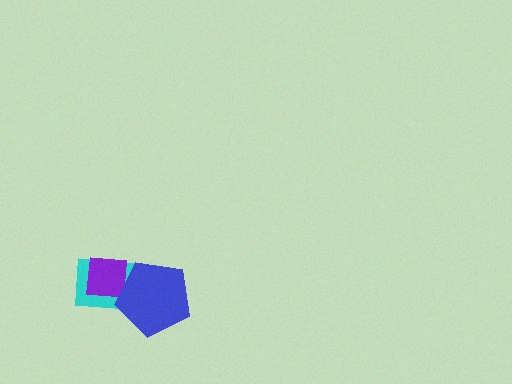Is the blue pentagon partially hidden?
No, no other shape covers it.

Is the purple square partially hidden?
Yes, it is partially covered by another shape.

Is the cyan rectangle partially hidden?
Yes, it is partially covered by another shape.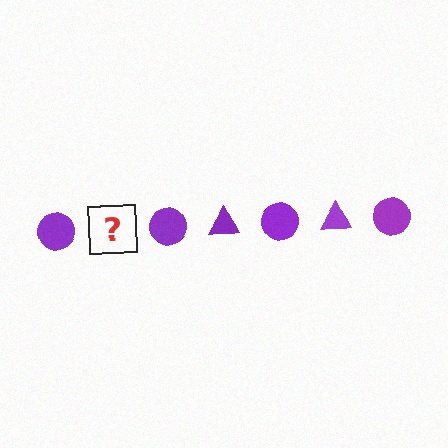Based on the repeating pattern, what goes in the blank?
The blank should be a purple triangle.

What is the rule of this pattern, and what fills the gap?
The rule is that the pattern cycles through circle, triangle shapes in purple. The gap should be filled with a purple triangle.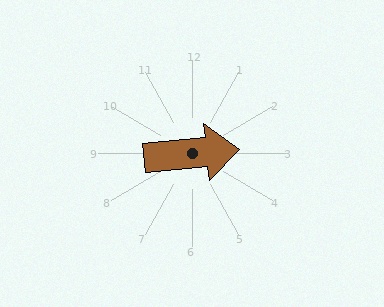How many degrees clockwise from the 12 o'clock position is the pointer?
Approximately 85 degrees.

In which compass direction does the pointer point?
East.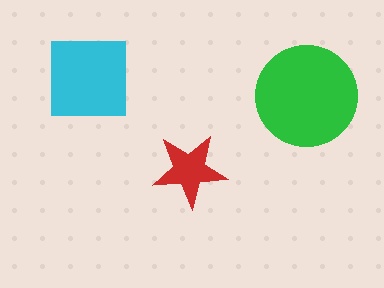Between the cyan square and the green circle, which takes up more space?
The green circle.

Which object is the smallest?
The red star.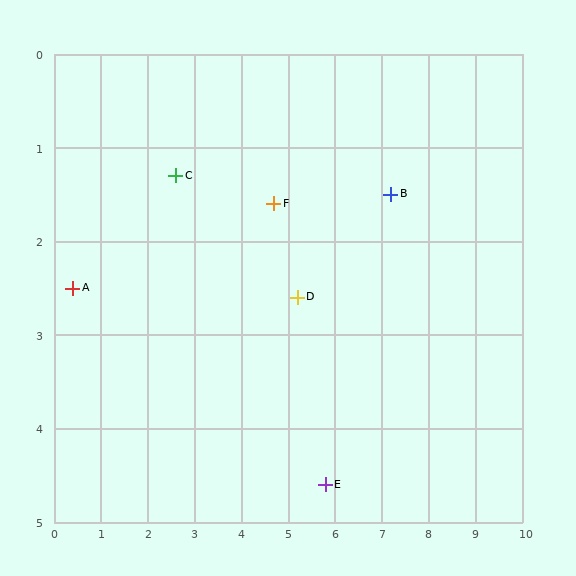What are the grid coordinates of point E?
Point E is at approximately (5.8, 4.6).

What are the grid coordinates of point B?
Point B is at approximately (7.2, 1.5).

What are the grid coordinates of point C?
Point C is at approximately (2.6, 1.3).